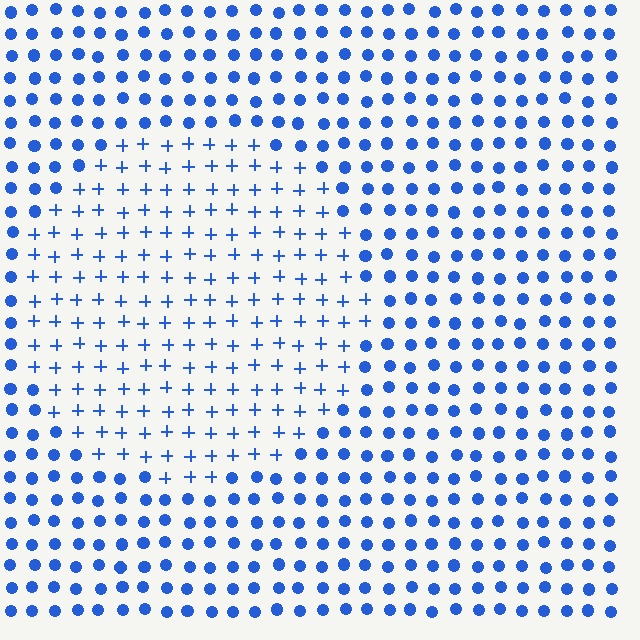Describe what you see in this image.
The image is filled with small blue elements arranged in a uniform grid. A circle-shaped region contains plus signs, while the surrounding area contains circles. The boundary is defined purely by the change in element shape.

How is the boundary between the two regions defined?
The boundary is defined by a change in element shape: plus signs inside vs. circles outside. All elements share the same color and spacing.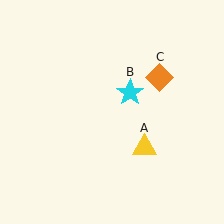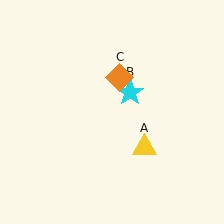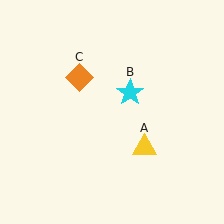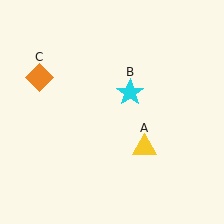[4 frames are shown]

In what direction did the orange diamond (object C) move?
The orange diamond (object C) moved left.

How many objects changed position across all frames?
1 object changed position: orange diamond (object C).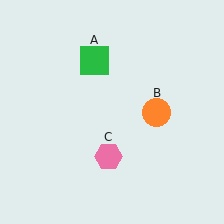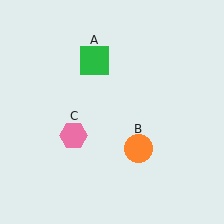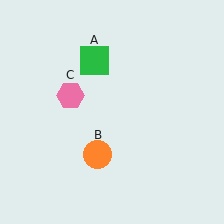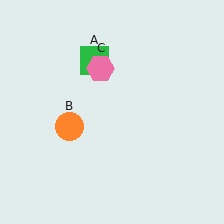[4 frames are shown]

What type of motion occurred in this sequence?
The orange circle (object B), pink hexagon (object C) rotated clockwise around the center of the scene.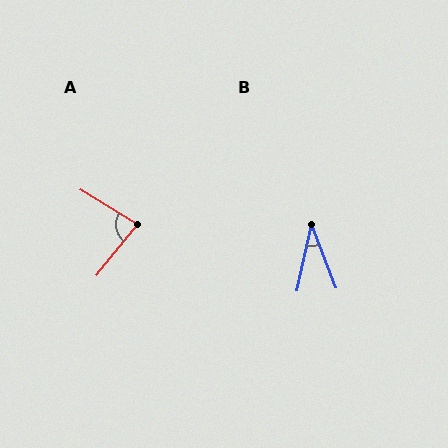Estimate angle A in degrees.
Approximately 82 degrees.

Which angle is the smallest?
B, at approximately 34 degrees.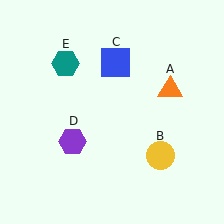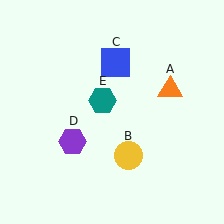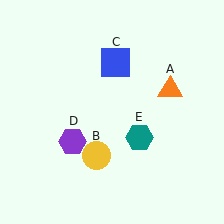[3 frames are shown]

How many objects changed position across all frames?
2 objects changed position: yellow circle (object B), teal hexagon (object E).